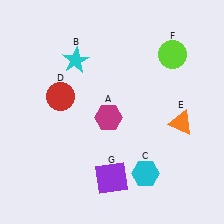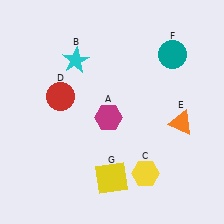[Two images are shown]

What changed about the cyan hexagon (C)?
In Image 1, C is cyan. In Image 2, it changed to yellow.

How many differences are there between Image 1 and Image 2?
There are 3 differences between the two images.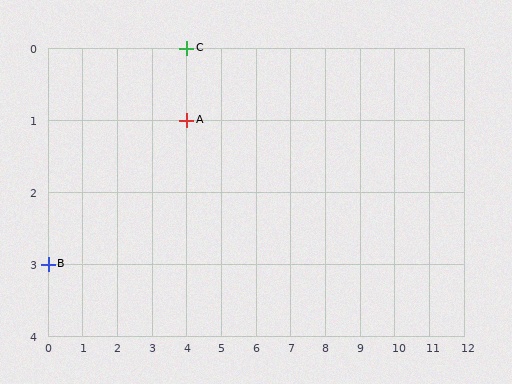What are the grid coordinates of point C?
Point C is at grid coordinates (4, 0).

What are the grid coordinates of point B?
Point B is at grid coordinates (0, 3).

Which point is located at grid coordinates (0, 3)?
Point B is at (0, 3).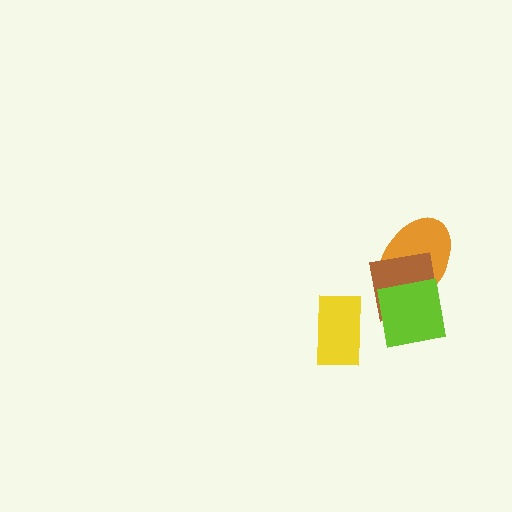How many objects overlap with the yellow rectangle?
0 objects overlap with the yellow rectangle.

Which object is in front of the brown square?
The lime square is in front of the brown square.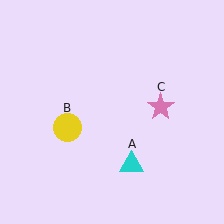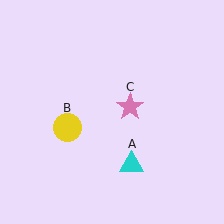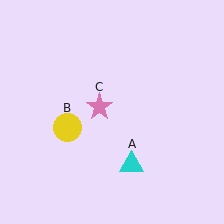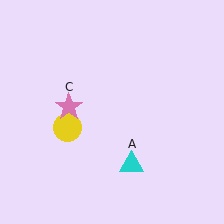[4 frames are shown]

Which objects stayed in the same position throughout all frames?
Cyan triangle (object A) and yellow circle (object B) remained stationary.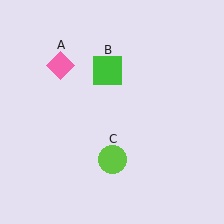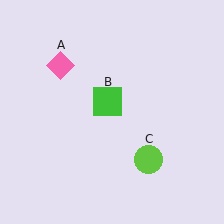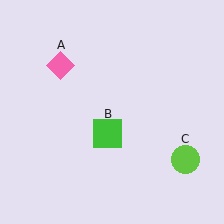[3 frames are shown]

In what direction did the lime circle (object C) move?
The lime circle (object C) moved right.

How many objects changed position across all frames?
2 objects changed position: green square (object B), lime circle (object C).